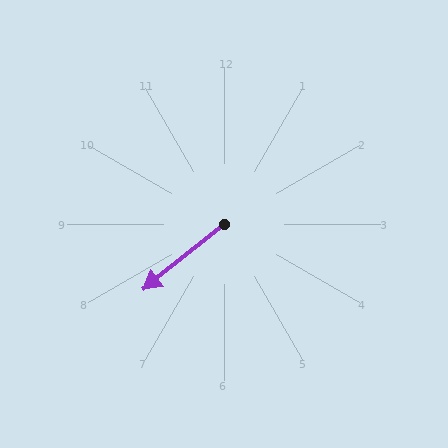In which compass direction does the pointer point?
Southwest.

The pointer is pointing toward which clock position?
Roughly 8 o'clock.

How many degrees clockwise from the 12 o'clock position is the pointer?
Approximately 231 degrees.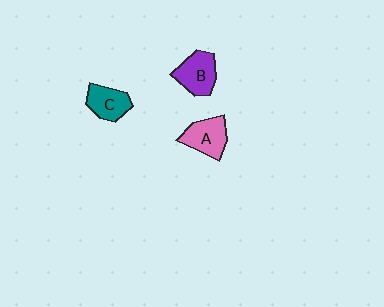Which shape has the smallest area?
Shape C (teal).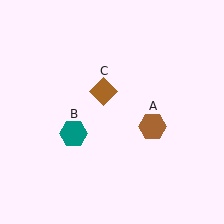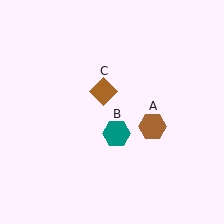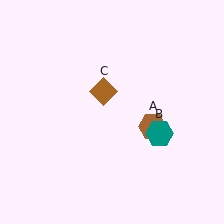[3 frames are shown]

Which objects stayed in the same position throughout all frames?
Brown hexagon (object A) and brown diamond (object C) remained stationary.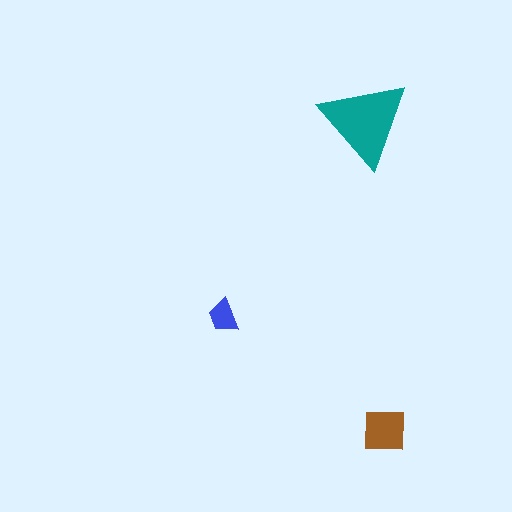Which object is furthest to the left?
The blue trapezoid is leftmost.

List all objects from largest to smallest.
The teal triangle, the brown square, the blue trapezoid.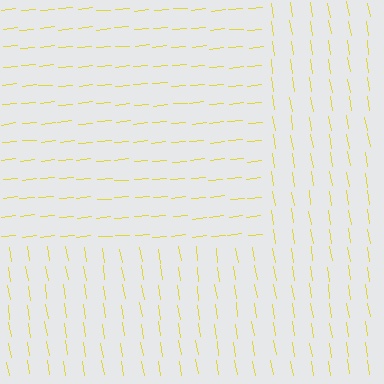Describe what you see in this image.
The image is filled with small yellow line segments. A rectangle region in the image has lines oriented differently from the surrounding lines, creating a visible texture boundary.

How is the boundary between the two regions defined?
The boundary is defined purely by a change in line orientation (approximately 86 degrees difference). All lines are the same color and thickness.